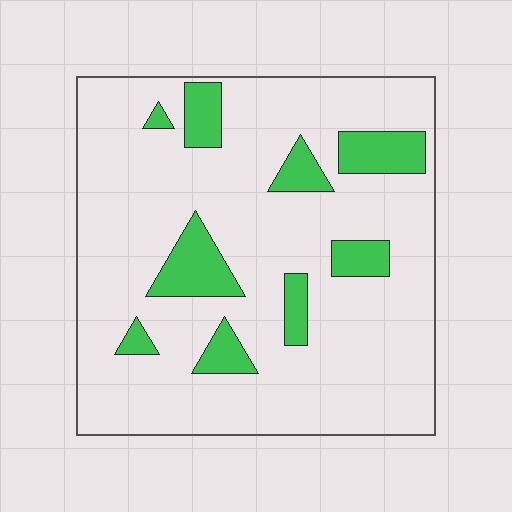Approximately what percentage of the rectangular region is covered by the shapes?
Approximately 15%.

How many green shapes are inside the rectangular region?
9.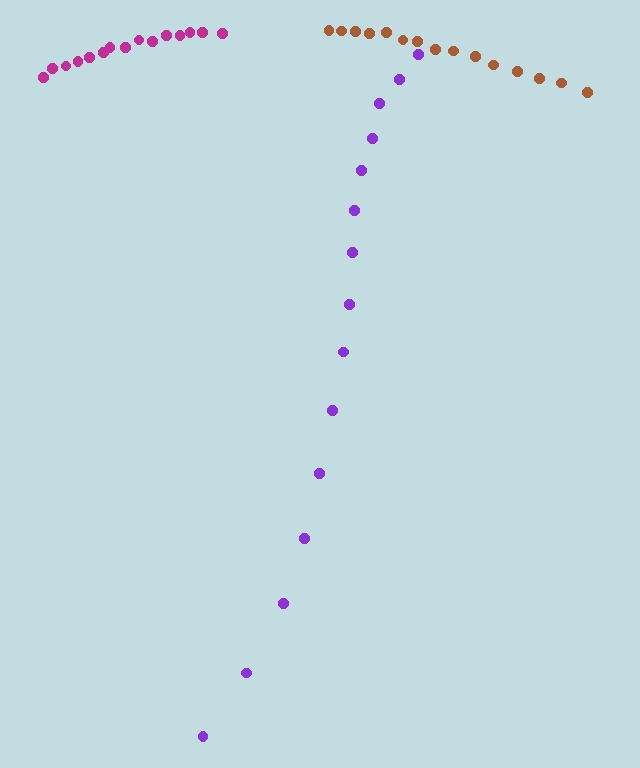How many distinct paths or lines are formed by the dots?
There are 3 distinct paths.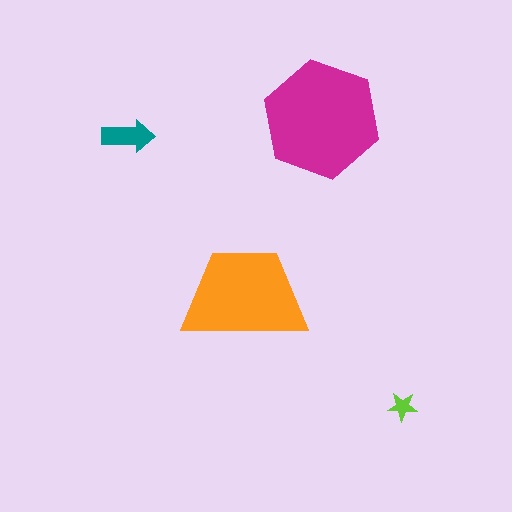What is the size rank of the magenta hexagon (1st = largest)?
1st.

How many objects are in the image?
There are 4 objects in the image.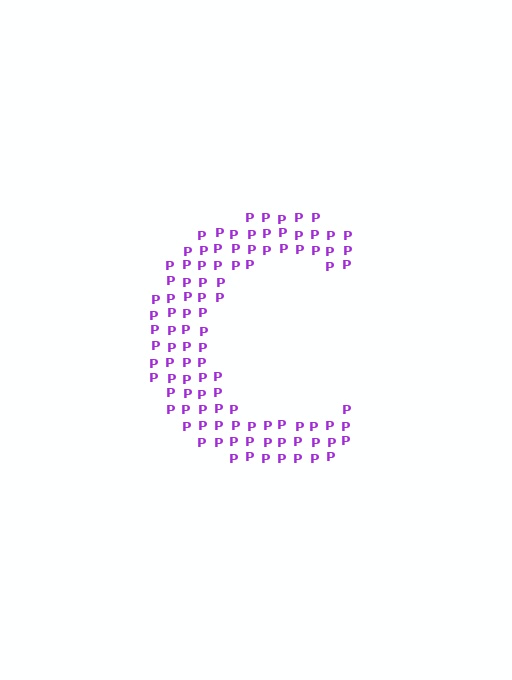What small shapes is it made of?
It is made of small letter P's.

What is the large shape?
The large shape is the letter C.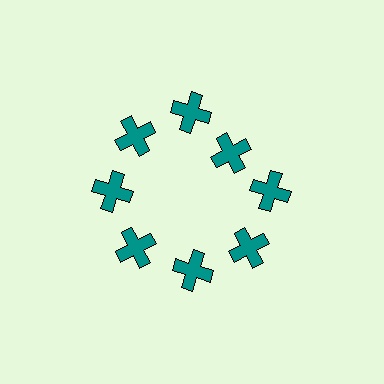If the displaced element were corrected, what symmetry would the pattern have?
It would have 8-fold rotational symmetry — the pattern would map onto itself every 45 degrees.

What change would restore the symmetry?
The symmetry would be restored by moving it outward, back onto the ring so that all 8 crosses sit at equal angles and equal distance from the center.